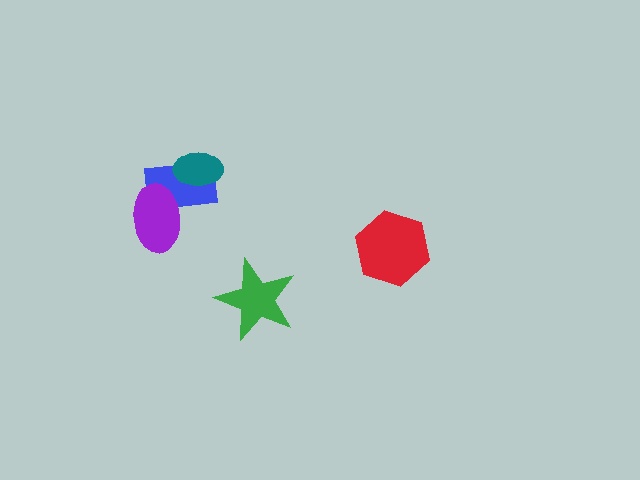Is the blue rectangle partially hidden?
Yes, it is partially covered by another shape.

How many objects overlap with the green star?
0 objects overlap with the green star.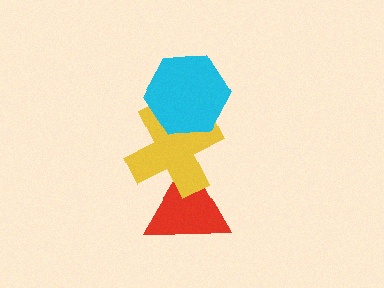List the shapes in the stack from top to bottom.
From top to bottom: the cyan hexagon, the yellow cross, the red triangle.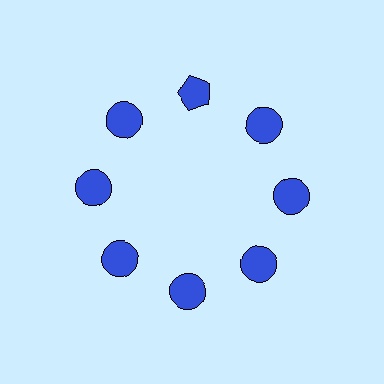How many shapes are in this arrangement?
There are 8 shapes arranged in a ring pattern.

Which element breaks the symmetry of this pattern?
The blue pentagon at roughly the 12 o'clock position breaks the symmetry. All other shapes are blue circles.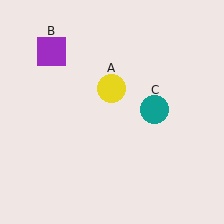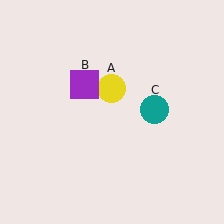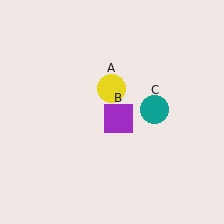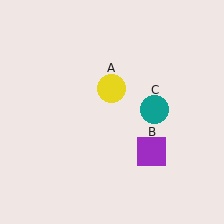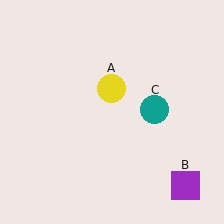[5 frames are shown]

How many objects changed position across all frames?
1 object changed position: purple square (object B).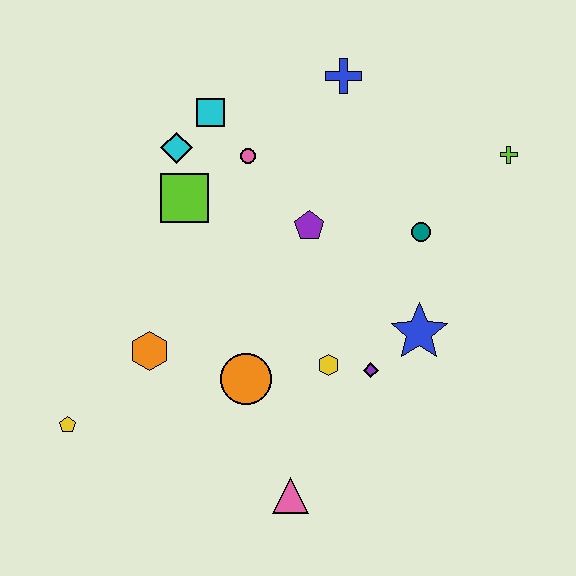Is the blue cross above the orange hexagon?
Yes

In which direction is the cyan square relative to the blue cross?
The cyan square is to the left of the blue cross.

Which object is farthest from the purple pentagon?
The yellow pentagon is farthest from the purple pentagon.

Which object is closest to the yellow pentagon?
The orange hexagon is closest to the yellow pentagon.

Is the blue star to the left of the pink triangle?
No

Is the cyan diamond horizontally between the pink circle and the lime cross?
No